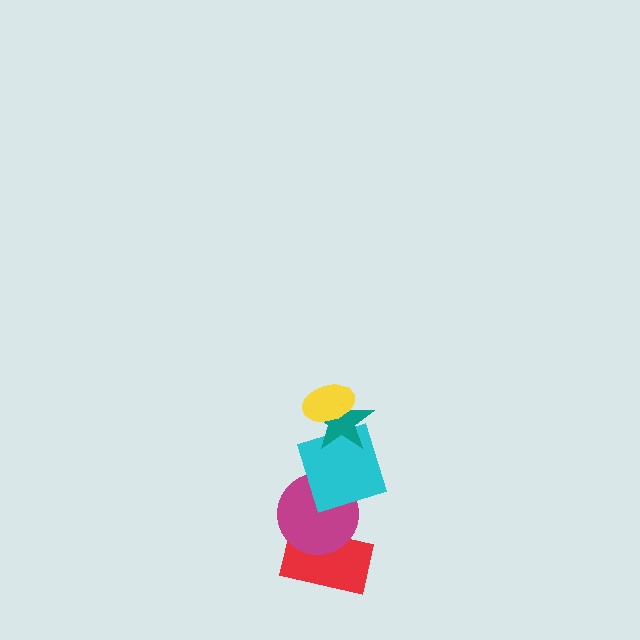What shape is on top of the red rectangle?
The magenta circle is on top of the red rectangle.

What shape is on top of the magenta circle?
The cyan square is on top of the magenta circle.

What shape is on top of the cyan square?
The teal star is on top of the cyan square.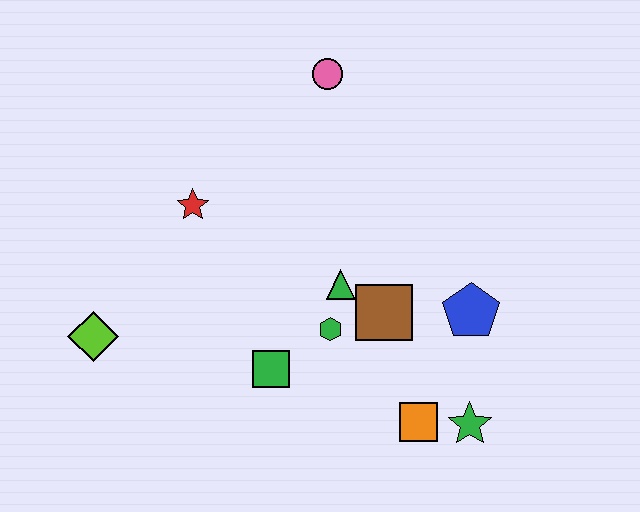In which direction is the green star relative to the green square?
The green star is to the right of the green square.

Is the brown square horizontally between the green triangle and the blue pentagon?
Yes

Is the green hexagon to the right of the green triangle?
No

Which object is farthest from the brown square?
The lime diamond is farthest from the brown square.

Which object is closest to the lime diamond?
The red star is closest to the lime diamond.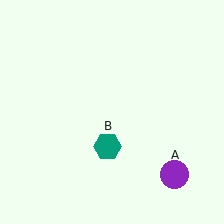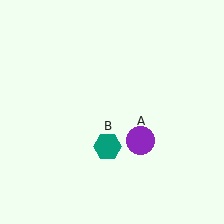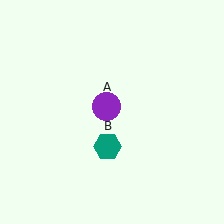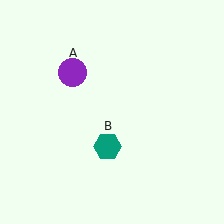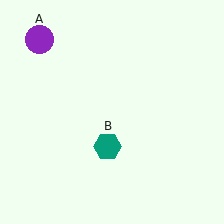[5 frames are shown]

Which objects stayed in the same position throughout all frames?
Teal hexagon (object B) remained stationary.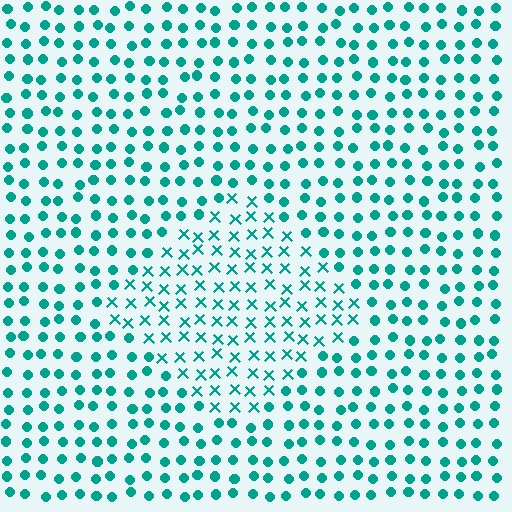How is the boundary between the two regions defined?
The boundary is defined by a change in element shape: X marks inside vs. circles outside. All elements share the same color and spacing.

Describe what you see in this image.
The image is filled with small teal elements arranged in a uniform grid. A diamond-shaped region contains X marks, while the surrounding area contains circles. The boundary is defined purely by the change in element shape.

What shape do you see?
I see a diamond.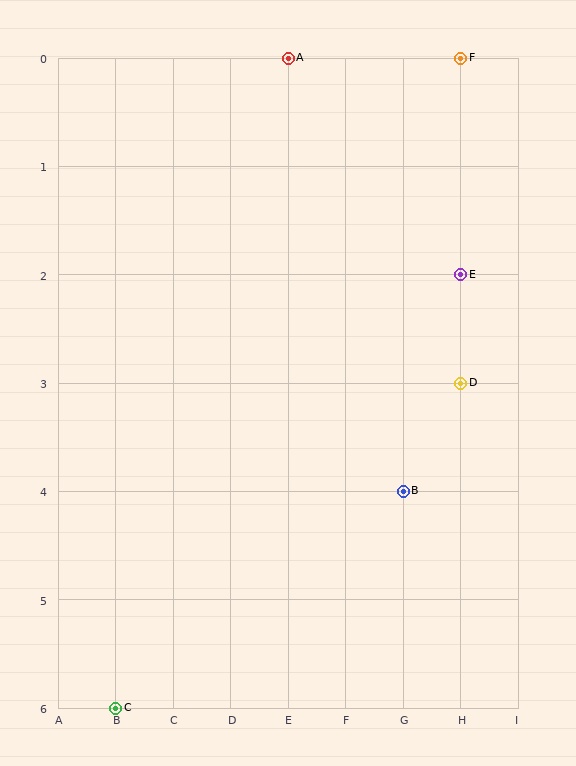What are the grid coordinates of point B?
Point B is at grid coordinates (G, 4).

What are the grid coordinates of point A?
Point A is at grid coordinates (E, 0).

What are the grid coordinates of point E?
Point E is at grid coordinates (H, 2).